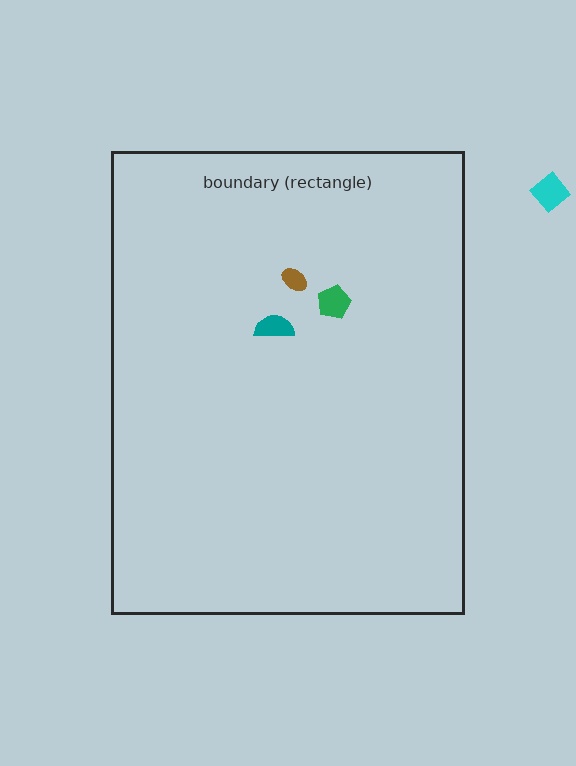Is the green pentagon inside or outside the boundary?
Inside.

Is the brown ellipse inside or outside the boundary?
Inside.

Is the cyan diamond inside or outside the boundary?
Outside.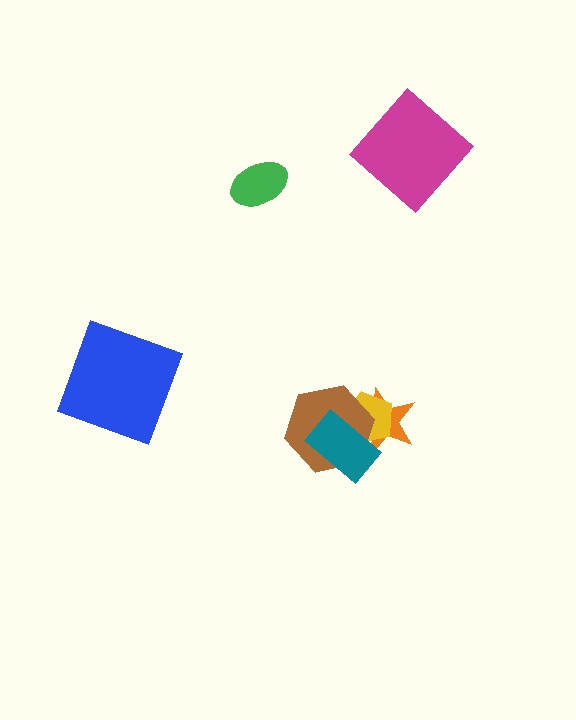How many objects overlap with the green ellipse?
0 objects overlap with the green ellipse.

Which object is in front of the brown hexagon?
The teal rectangle is in front of the brown hexagon.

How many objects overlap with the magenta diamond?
0 objects overlap with the magenta diamond.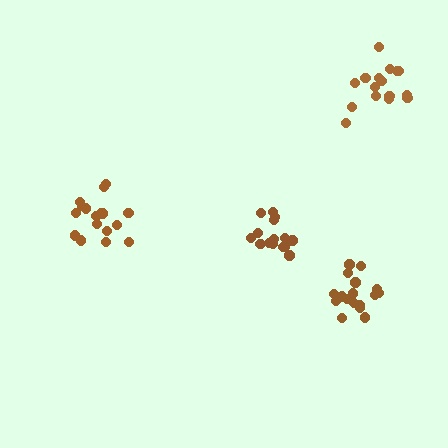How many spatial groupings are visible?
There are 4 spatial groupings.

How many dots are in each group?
Group 1: 15 dots, Group 2: 17 dots, Group 3: 16 dots, Group 4: 19 dots (67 total).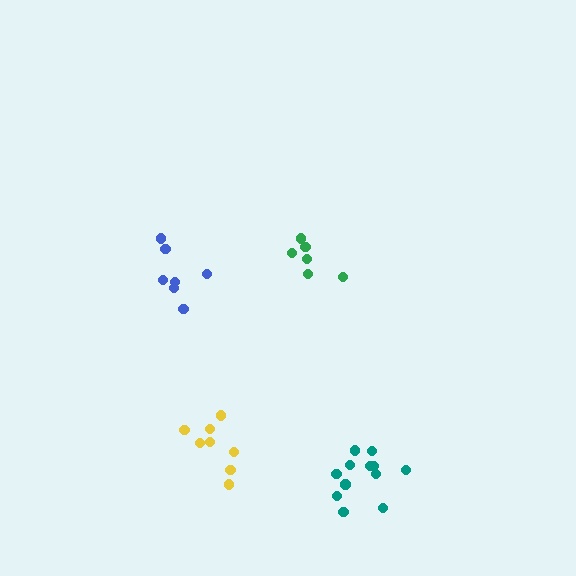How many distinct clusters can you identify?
There are 4 distinct clusters.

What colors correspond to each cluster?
The clusters are colored: teal, blue, yellow, green.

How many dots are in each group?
Group 1: 12 dots, Group 2: 7 dots, Group 3: 8 dots, Group 4: 6 dots (33 total).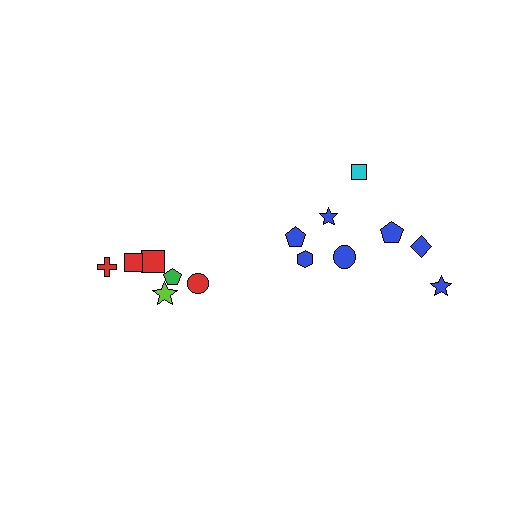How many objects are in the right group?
There are 8 objects.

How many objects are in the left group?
There are 6 objects.